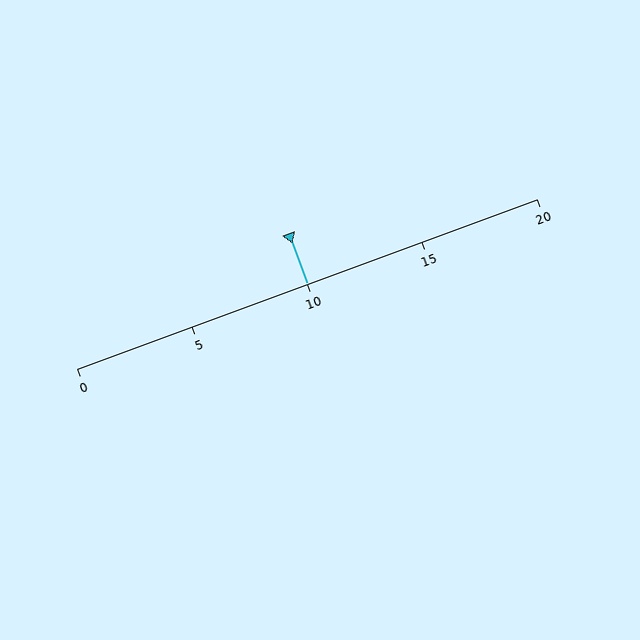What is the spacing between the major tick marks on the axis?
The major ticks are spaced 5 apart.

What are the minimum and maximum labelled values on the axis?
The axis runs from 0 to 20.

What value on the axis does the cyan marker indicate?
The marker indicates approximately 10.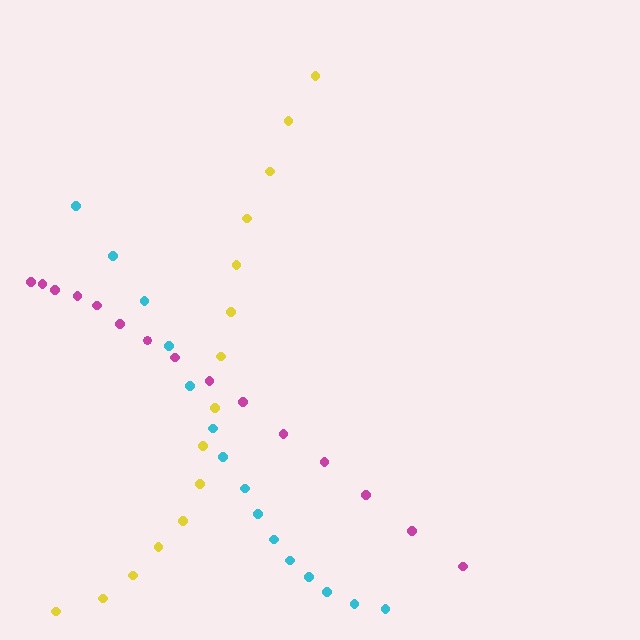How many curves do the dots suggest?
There are 3 distinct paths.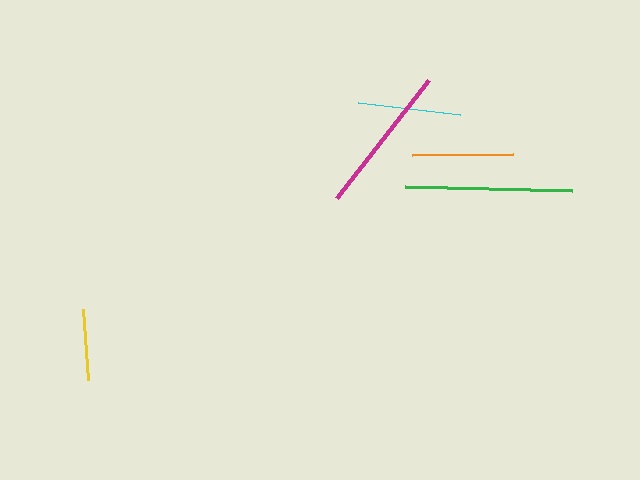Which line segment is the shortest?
The yellow line is the shortest at approximately 70 pixels.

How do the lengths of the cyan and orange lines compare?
The cyan and orange lines are approximately the same length.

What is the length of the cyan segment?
The cyan segment is approximately 102 pixels long.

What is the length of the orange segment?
The orange segment is approximately 101 pixels long.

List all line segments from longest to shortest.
From longest to shortest: green, magenta, cyan, orange, yellow.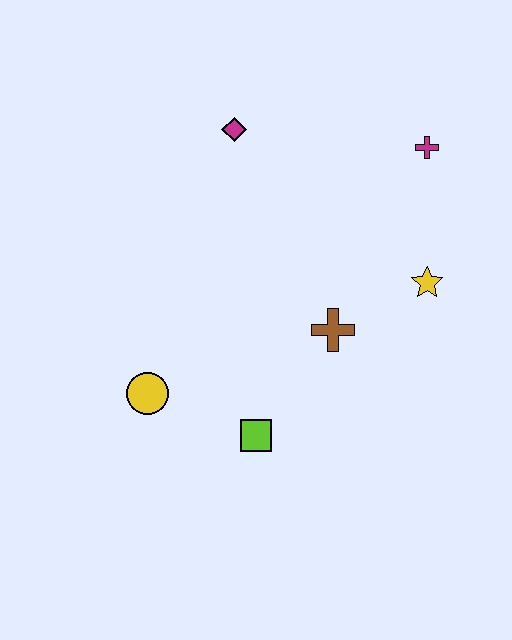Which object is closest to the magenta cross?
The yellow star is closest to the magenta cross.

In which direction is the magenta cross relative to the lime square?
The magenta cross is above the lime square.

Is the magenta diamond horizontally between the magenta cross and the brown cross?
No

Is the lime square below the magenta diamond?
Yes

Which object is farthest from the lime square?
The magenta cross is farthest from the lime square.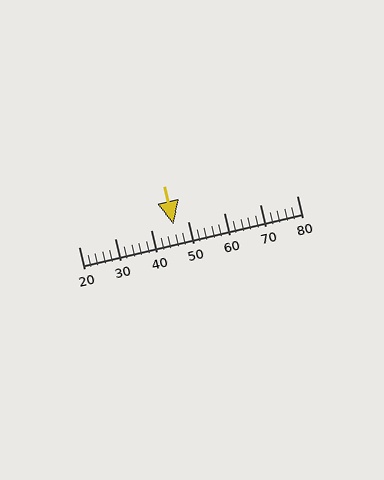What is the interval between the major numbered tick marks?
The major tick marks are spaced 10 units apart.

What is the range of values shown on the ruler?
The ruler shows values from 20 to 80.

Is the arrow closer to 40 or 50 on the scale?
The arrow is closer to 50.